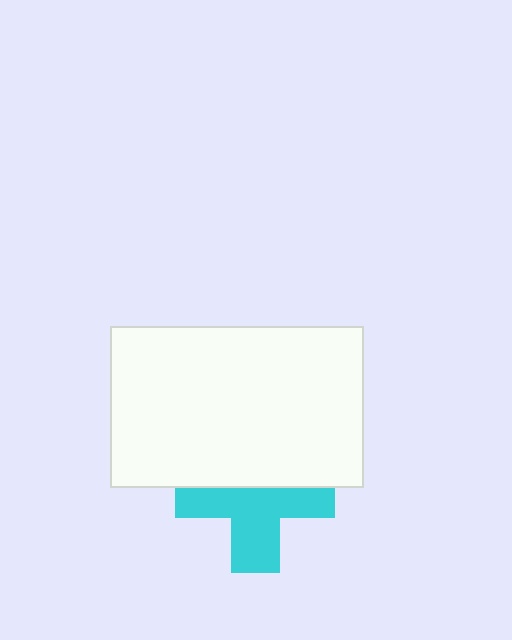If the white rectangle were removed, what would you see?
You would see the complete cyan cross.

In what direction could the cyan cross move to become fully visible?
The cyan cross could move down. That would shift it out from behind the white rectangle entirely.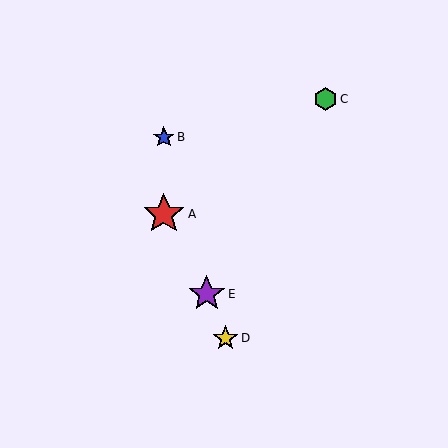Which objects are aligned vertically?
Objects A, B are aligned vertically.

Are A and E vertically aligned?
No, A is at x≈164 and E is at x≈207.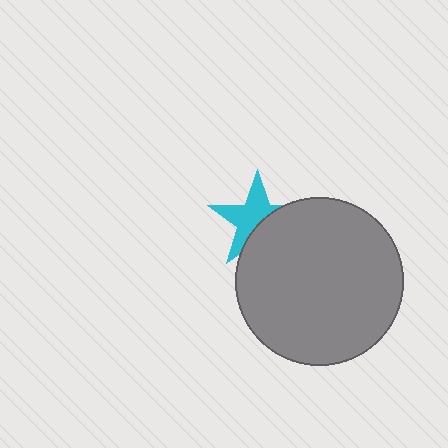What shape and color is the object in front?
The object in front is a gray circle.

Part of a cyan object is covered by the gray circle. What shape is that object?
It is a star.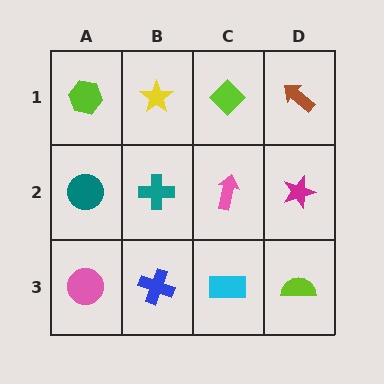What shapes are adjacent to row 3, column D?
A magenta star (row 2, column D), a cyan rectangle (row 3, column C).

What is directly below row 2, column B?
A blue cross.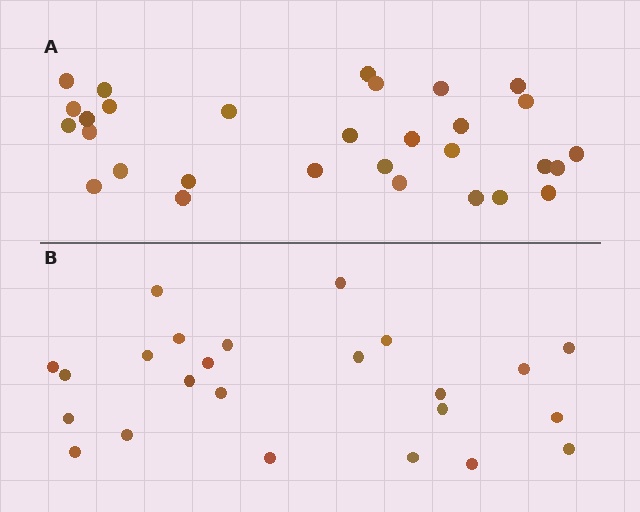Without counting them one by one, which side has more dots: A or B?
Region A (the top region) has more dots.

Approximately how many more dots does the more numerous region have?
Region A has about 6 more dots than region B.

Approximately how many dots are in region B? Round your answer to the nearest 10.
About 20 dots. (The exact count is 24, which rounds to 20.)